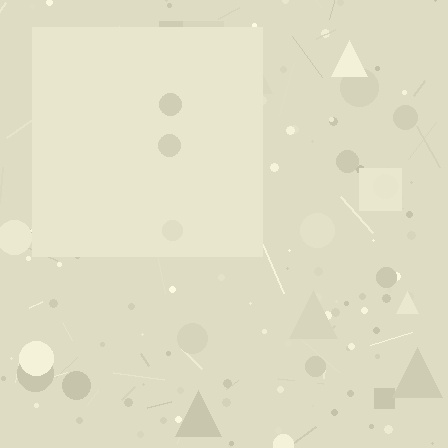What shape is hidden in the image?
A square is hidden in the image.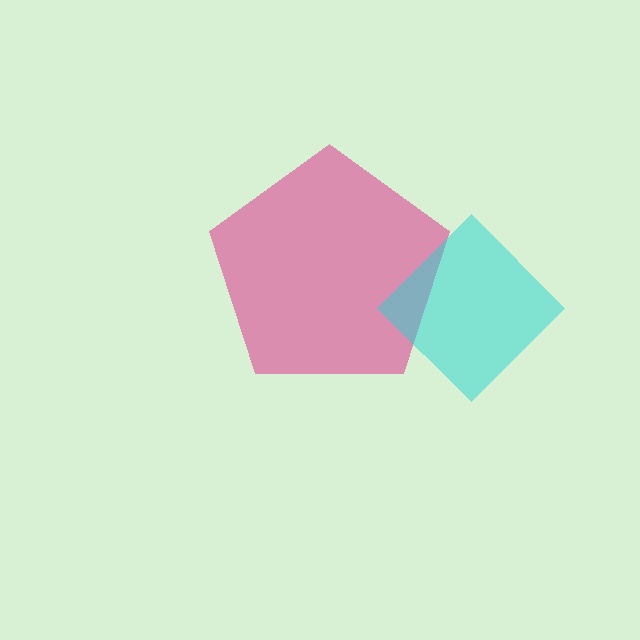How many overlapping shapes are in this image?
There are 2 overlapping shapes in the image.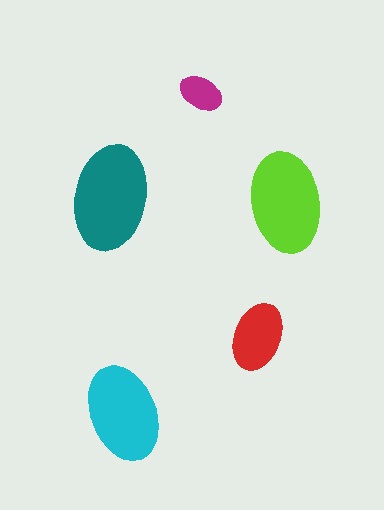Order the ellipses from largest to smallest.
the teal one, the lime one, the cyan one, the red one, the magenta one.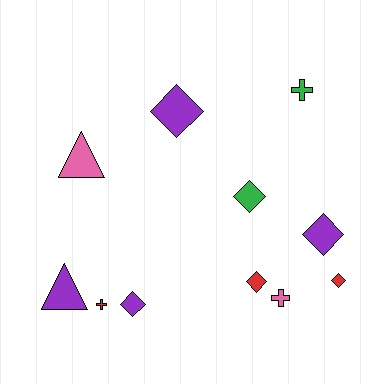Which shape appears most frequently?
Diamond, with 6 objects.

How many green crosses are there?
There is 1 green cross.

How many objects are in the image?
There are 11 objects.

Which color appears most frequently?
Purple, with 4 objects.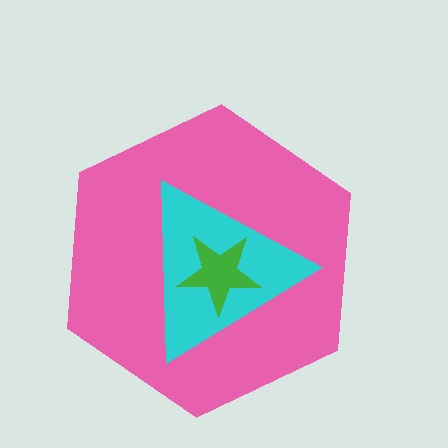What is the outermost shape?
The pink hexagon.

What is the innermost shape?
The green star.